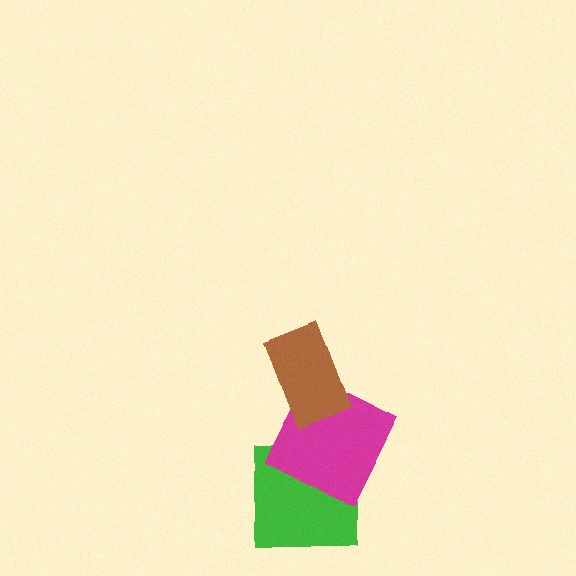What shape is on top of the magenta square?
The brown rectangle is on top of the magenta square.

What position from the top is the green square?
The green square is 3rd from the top.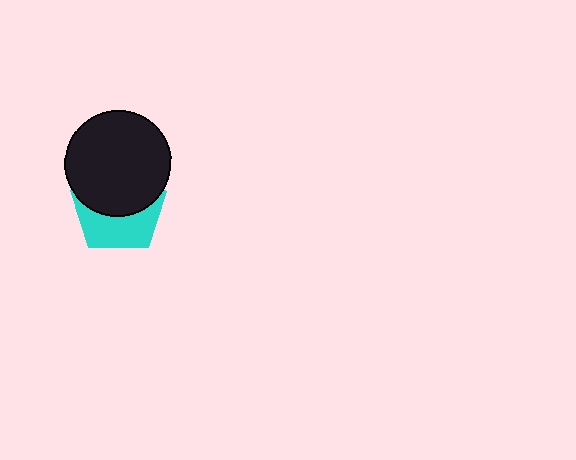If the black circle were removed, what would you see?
You would see the complete cyan pentagon.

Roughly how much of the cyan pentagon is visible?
About half of it is visible (roughly 46%).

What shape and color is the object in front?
The object in front is a black circle.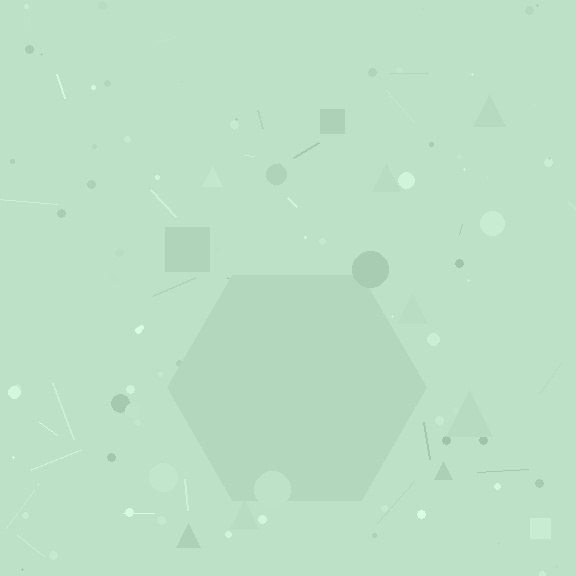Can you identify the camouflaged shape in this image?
The camouflaged shape is a hexagon.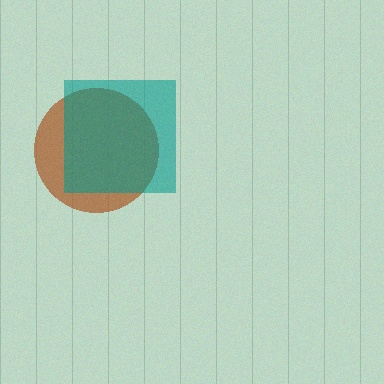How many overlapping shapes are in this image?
There are 2 overlapping shapes in the image.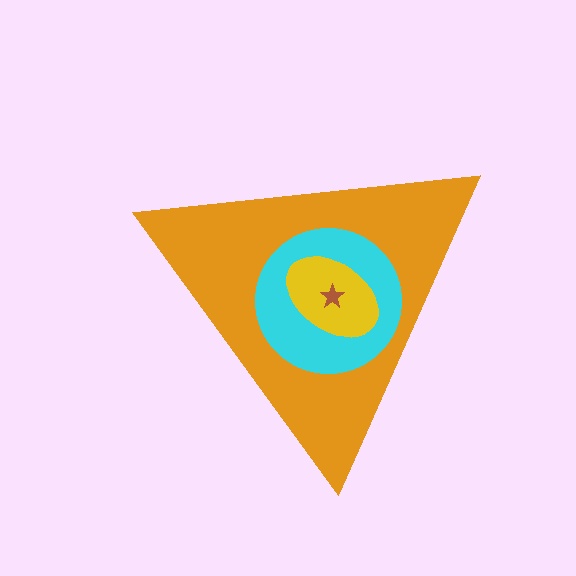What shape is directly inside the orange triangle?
The cyan circle.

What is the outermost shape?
The orange triangle.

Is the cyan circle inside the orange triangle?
Yes.